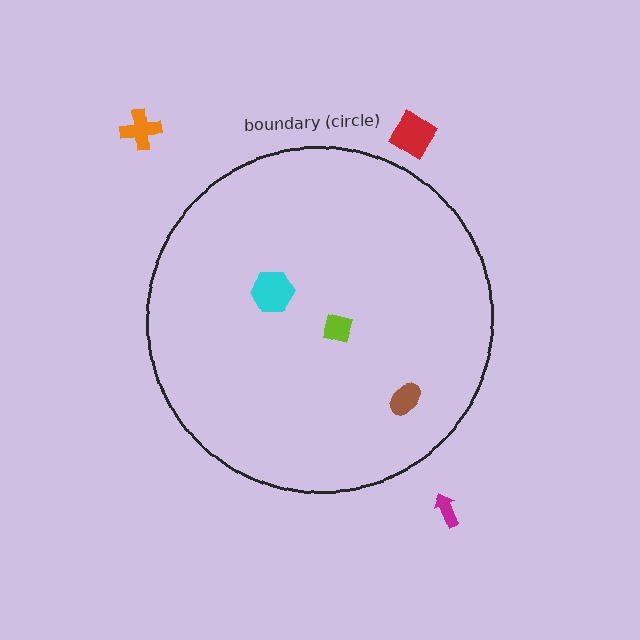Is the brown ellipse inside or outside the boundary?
Inside.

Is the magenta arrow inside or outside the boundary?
Outside.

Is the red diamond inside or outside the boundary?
Outside.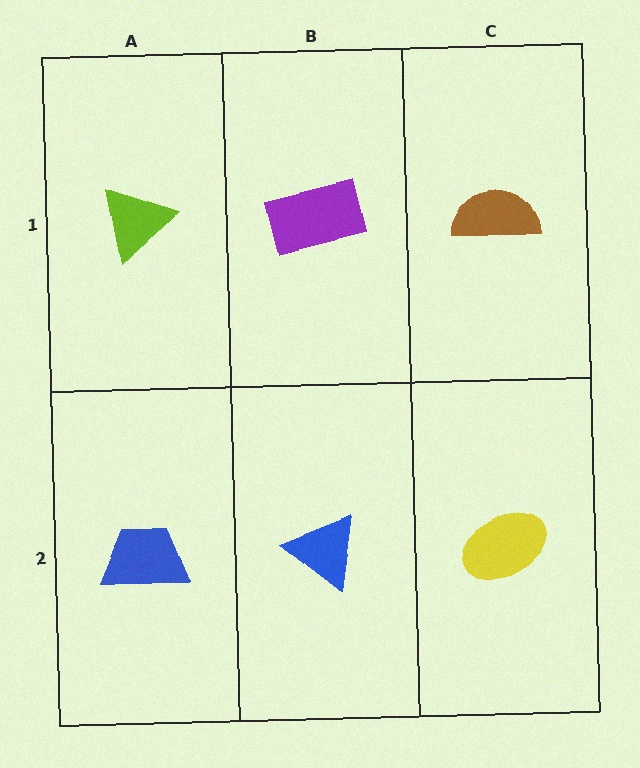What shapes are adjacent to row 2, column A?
A lime triangle (row 1, column A), a blue triangle (row 2, column B).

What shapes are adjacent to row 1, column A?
A blue trapezoid (row 2, column A), a purple rectangle (row 1, column B).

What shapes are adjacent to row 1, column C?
A yellow ellipse (row 2, column C), a purple rectangle (row 1, column B).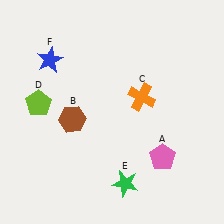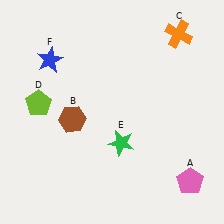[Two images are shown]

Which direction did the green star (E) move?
The green star (E) moved up.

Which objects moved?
The objects that moved are: the pink pentagon (A), the orange cross (C), the green star (E).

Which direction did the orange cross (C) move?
The orange cross (C) moved up.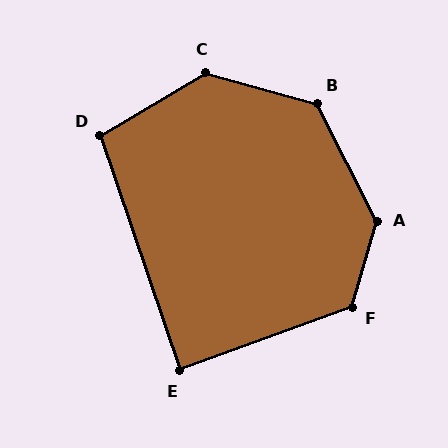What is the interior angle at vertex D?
Approximately 102 degrees (obtuse).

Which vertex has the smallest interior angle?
E, at approximately 89 degrees.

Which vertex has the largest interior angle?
A, at approximately 137 degrees.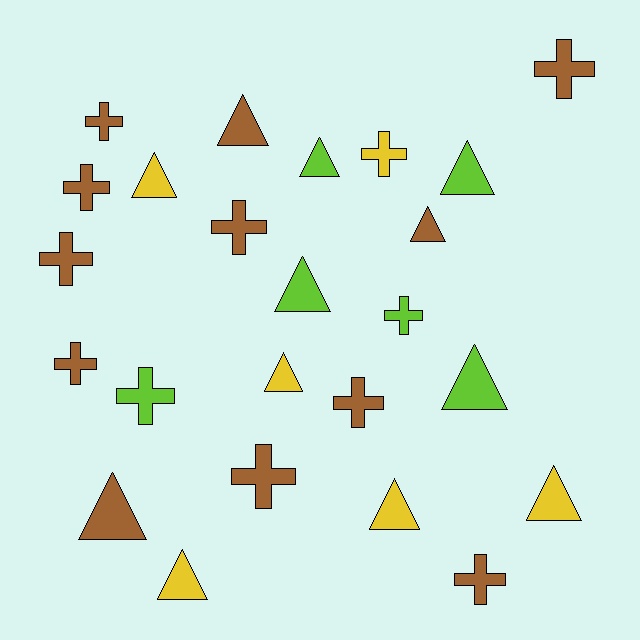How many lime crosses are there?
There are 2 lime crosses.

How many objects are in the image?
There are 24 objects.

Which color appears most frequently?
Brown, with 12 objects.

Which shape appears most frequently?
Triangle, with 12 objects.